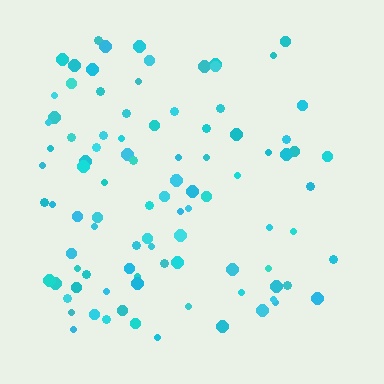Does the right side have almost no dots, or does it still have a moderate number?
Still a moderate number, just noticeably fewer than the left.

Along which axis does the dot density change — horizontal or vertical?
Horizontal.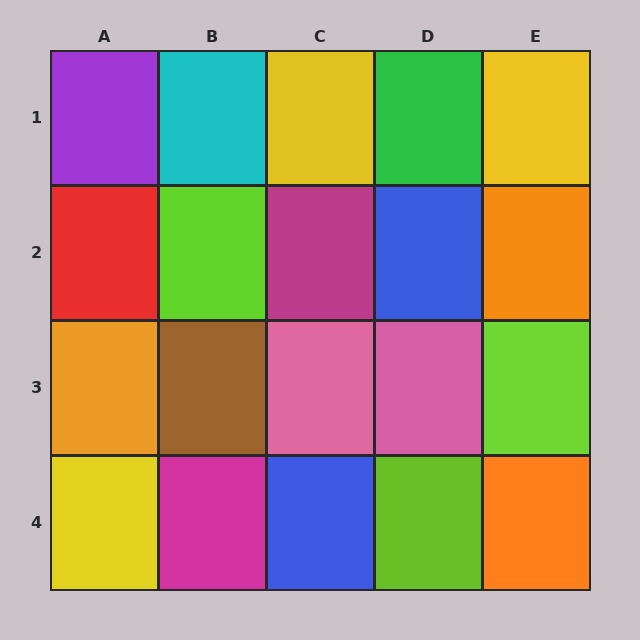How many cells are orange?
3 cells are orange.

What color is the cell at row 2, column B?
Lime.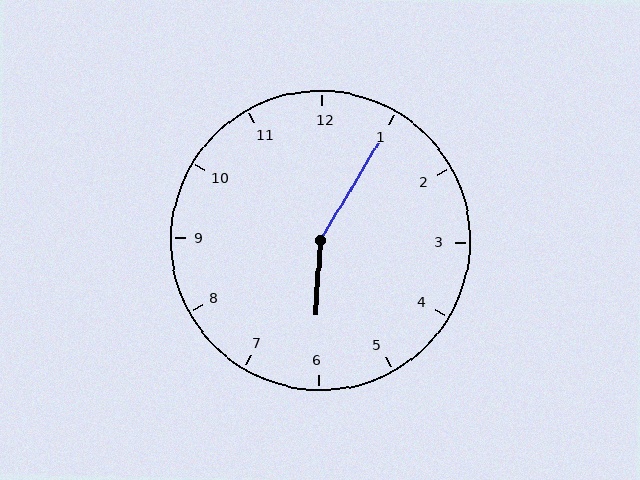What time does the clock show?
6:05.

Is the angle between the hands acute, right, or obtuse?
It is obtuse.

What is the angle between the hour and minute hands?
Approximately 152 degrees.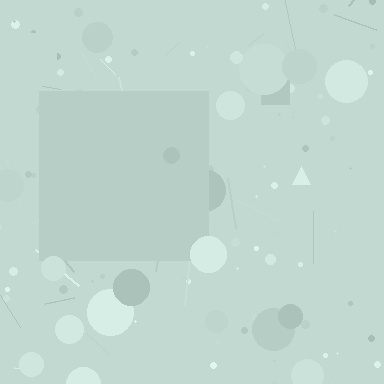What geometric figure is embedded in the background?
A square is embedded in the background.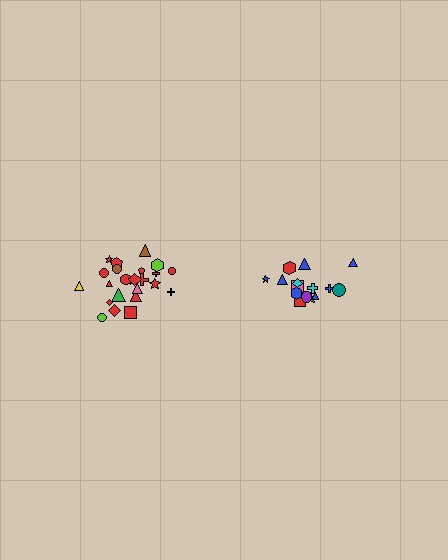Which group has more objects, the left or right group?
The left group.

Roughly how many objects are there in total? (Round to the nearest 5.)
Roughly 40 objects in total.